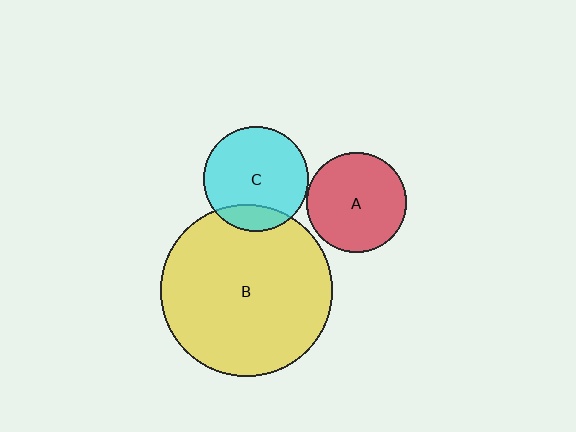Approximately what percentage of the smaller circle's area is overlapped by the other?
Approximately 15%.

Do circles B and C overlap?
Yes.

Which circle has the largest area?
Circle B (yellow).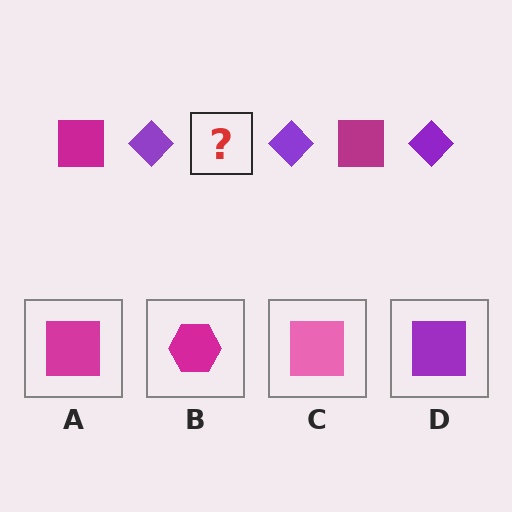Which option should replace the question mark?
Option A.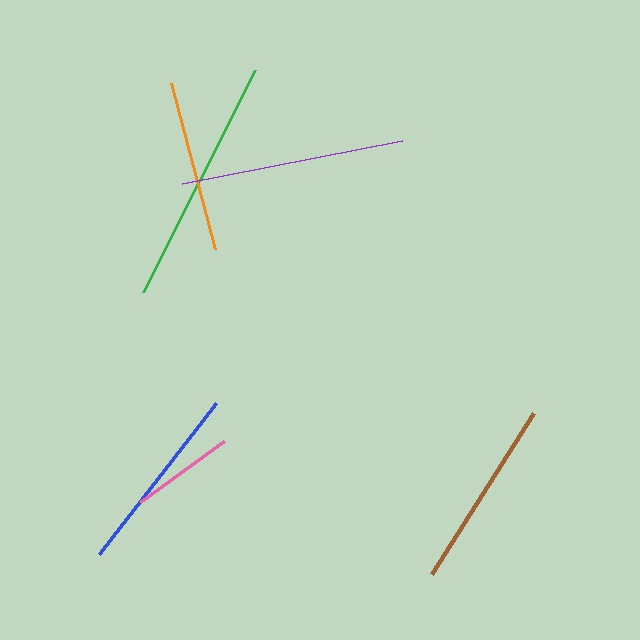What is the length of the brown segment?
The brown segment is approximately 191 pixels long.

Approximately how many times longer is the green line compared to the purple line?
The green line is approximately 1.1 times the length of the purple line.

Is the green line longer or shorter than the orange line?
The green line is longer than the orange line.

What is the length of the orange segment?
The orange segment is approximately 172 pixels long.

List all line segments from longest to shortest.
From longest to shortest: green, purple, blue, brown, orange, pink.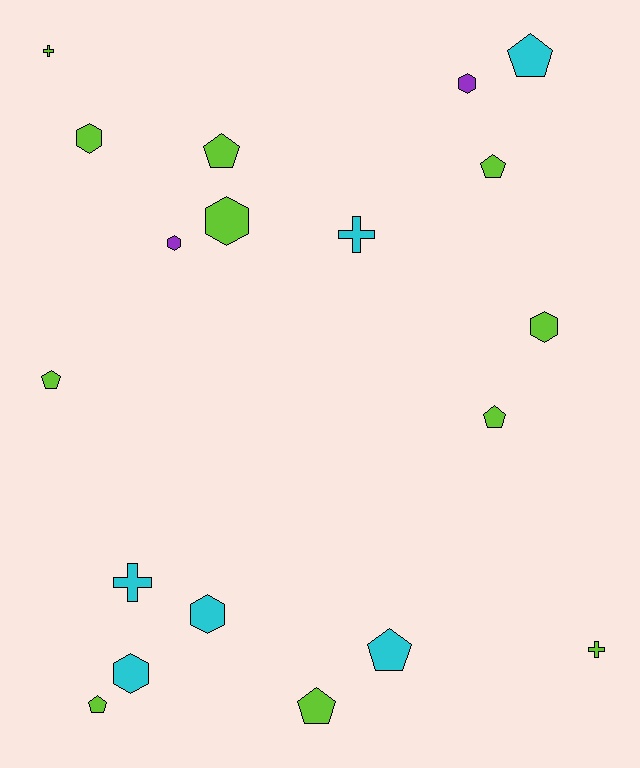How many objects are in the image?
There are 19 objects.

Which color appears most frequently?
Lime, with 11 objects.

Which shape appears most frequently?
Pentagon, with 8 objects.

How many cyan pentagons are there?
There are 2 cyan pentagons.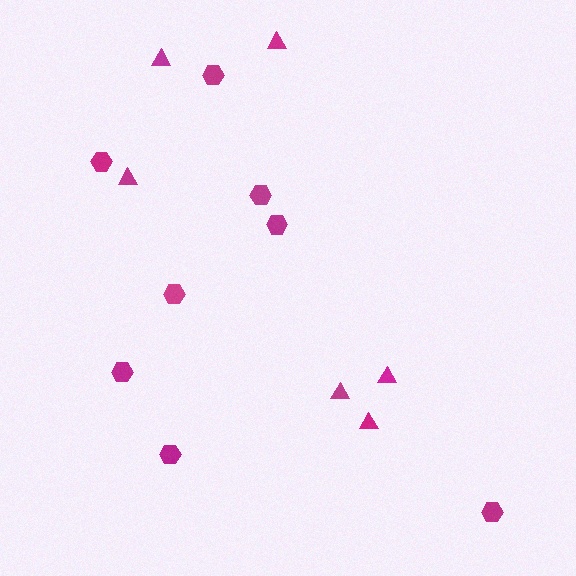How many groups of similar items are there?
There are 2 groups: one group of triangles (6) and one group of hexagons (8).